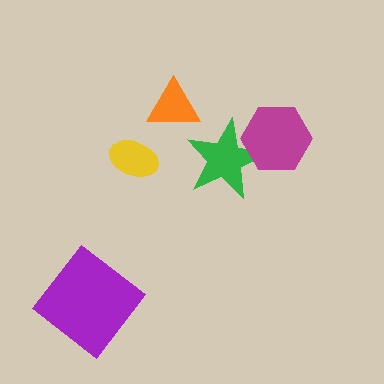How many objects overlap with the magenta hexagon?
1 object overlaps with the magenta hexagon.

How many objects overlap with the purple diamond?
0 objects overlap with the purple diamond.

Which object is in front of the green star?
The magenta hexagon is in front of the green star.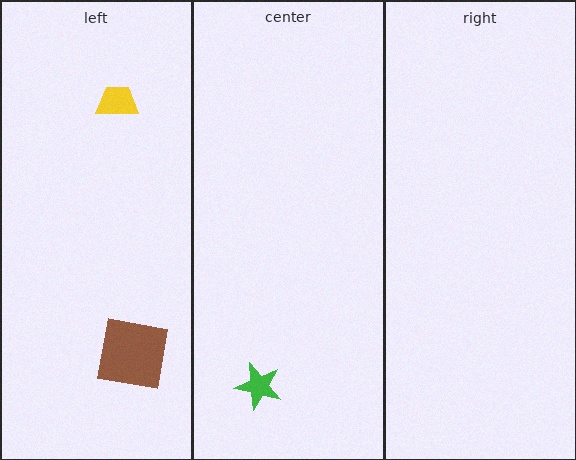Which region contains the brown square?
The left region.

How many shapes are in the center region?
1.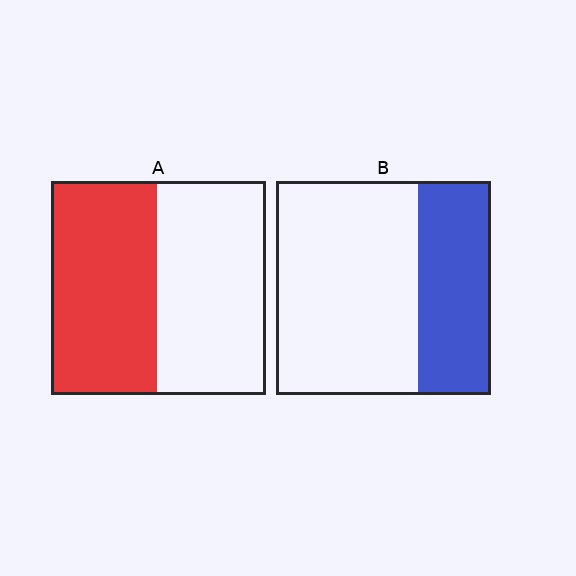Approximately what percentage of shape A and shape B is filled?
A is approximately 50% and B is approximately 35%.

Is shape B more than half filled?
No.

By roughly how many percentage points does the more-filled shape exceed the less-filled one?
By roughly 15 percentage points (A over B).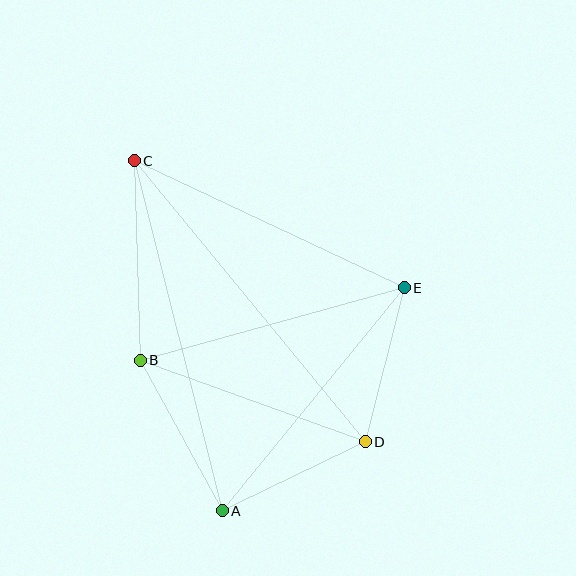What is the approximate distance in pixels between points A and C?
The distance between A and C is approximately 361 pixels.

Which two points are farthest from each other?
Points C and D are farthest from each other.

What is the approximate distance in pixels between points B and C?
The distance between B and C is approximately 200 pixels.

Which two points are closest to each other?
Points D and E are closest to each other.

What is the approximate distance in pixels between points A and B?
The distance between A and B is approximately 171 pixels.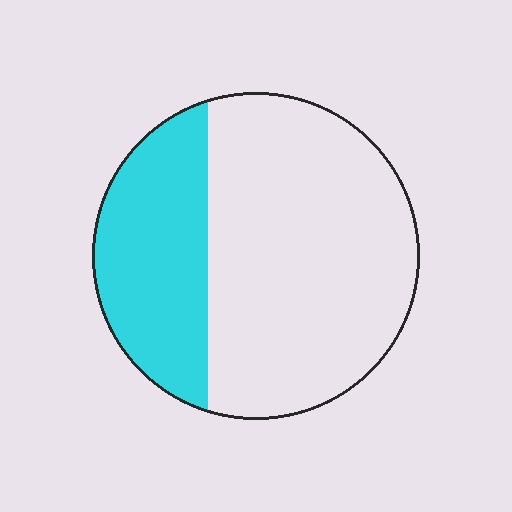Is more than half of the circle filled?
No.